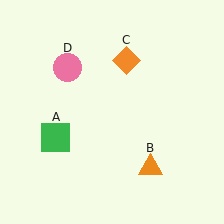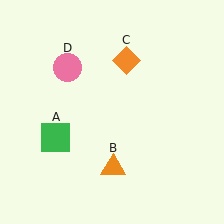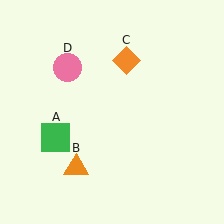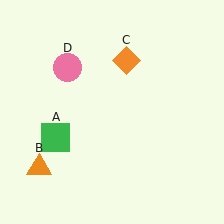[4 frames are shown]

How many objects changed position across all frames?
1 object changed position: orange triangle (object B).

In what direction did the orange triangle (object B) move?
The orange triangle (object B) moved left.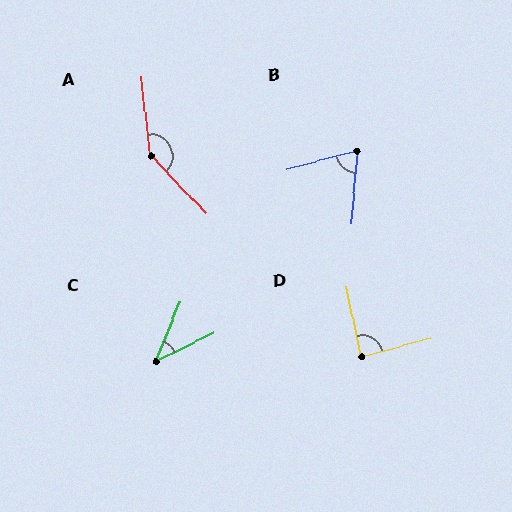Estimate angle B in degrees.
Approximately 70 degrees.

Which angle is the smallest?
C, at approximately 42 degrees.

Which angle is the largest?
A, at approximately 143 degrees.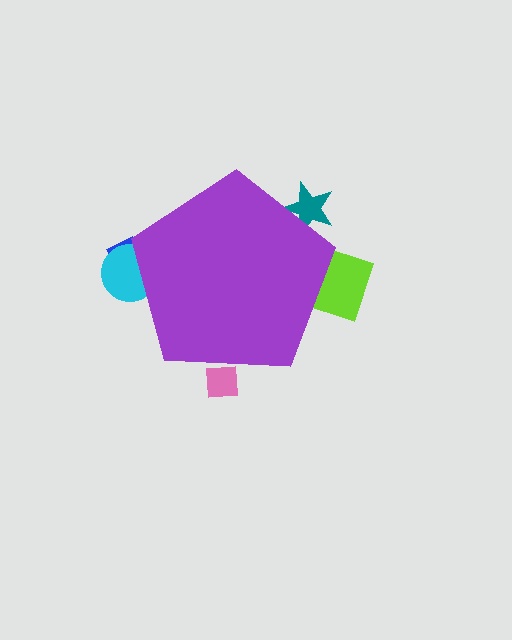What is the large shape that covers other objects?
A purple pentagon.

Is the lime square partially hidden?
Yes, the lime square is partially hidden behind the purple pentagon.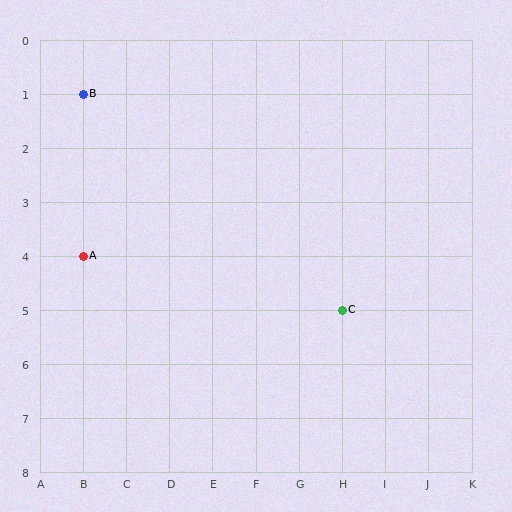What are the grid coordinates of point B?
Point B is at grid coordinates (B, 1).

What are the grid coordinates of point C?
Point C is at grid coordinates (H, 5).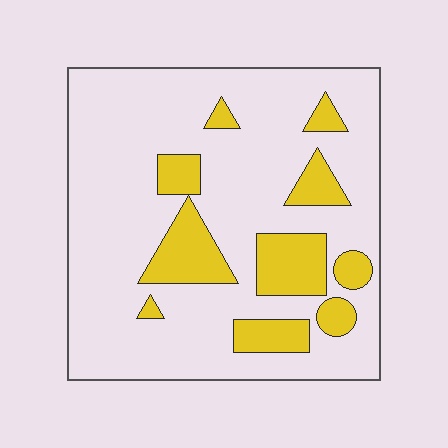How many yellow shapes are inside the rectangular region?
10.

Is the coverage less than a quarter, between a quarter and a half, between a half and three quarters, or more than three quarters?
Less than a quarter.